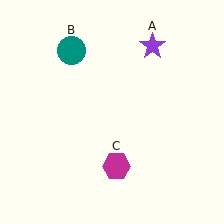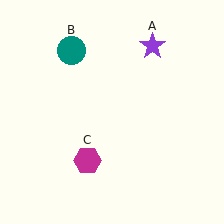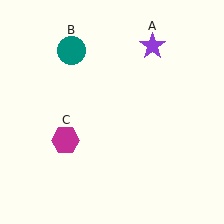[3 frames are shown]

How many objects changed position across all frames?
1 object changed position: magenta hexagon (object C).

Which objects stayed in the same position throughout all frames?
Purple star (object A) and teal circle (object B) remained stationary.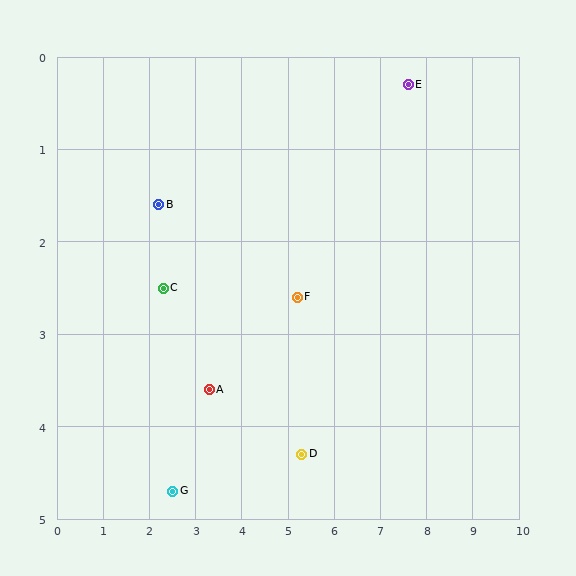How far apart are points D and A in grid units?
Points D and A are about 2.1 grid units apart.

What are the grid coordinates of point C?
Point C is at approximately (2.3, 2.5).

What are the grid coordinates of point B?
Point B is at approximately (2.2, 1.6).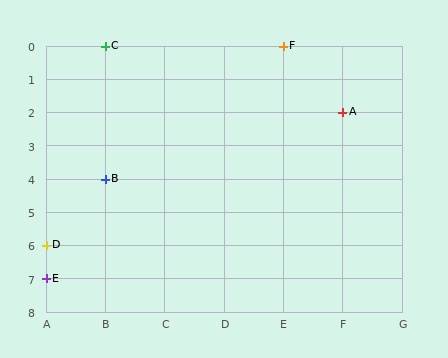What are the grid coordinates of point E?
Point E is at grid coordinates (A, 7).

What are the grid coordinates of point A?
Point A is at grid coordinates (F, 2).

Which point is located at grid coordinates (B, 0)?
Point C is at (B, 0).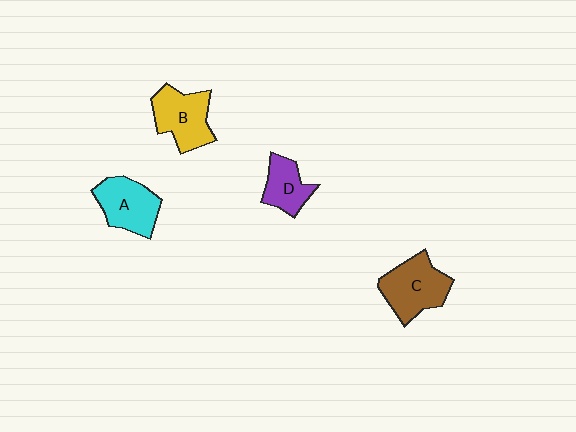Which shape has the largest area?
Shape C (brown).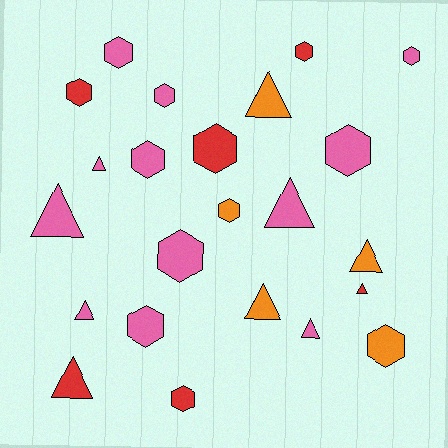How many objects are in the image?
There are 23 objects.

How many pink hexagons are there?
There are 7 pink hexagons.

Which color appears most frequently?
Pink, with 12 objects.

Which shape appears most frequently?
Hexagon, with 13 objects.